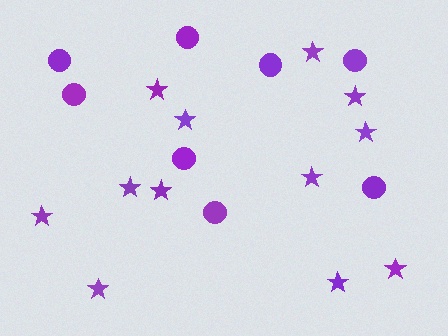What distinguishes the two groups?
There are 2 groups: one group of stars (12) and one group of circles (8).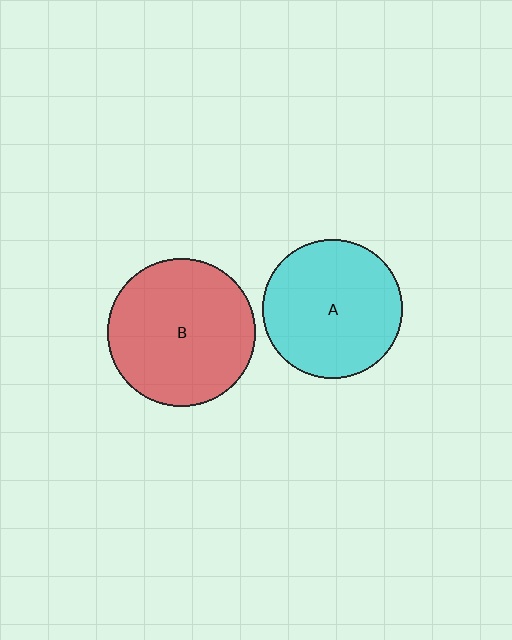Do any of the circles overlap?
No, none of the circles overlap.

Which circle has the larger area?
Circle B (red).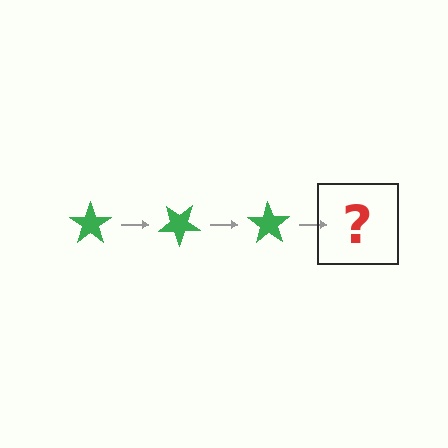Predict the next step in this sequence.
The next step is a green star rotated 105 degrees.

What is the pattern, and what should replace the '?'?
The pattern is that the star rotates 35 degrees each step. The '?' should be a green star rotated 105 degrees.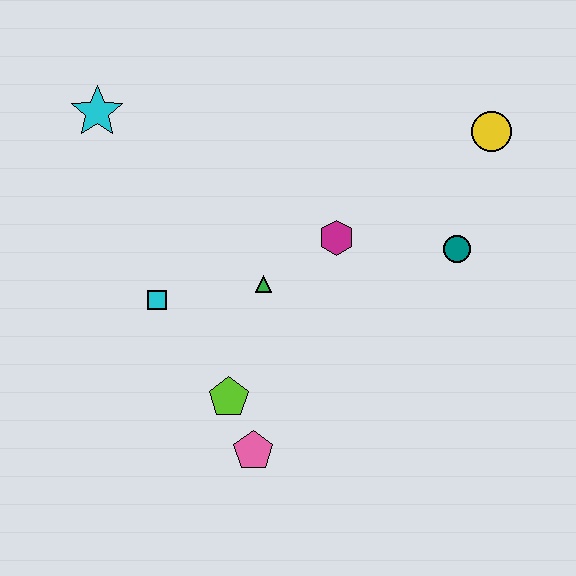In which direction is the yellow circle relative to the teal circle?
The yellow circle is above the teal circle.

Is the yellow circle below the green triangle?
No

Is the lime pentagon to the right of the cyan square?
Yes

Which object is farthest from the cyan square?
The yellow circle is farthest from the cyan square.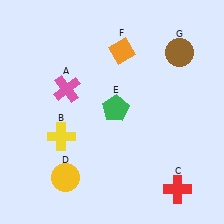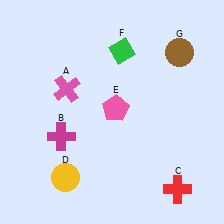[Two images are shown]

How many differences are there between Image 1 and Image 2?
There are 3 differences between the two images.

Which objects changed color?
B changed from yellow to magenta. E changed from green to pink. F changed from orange to green.